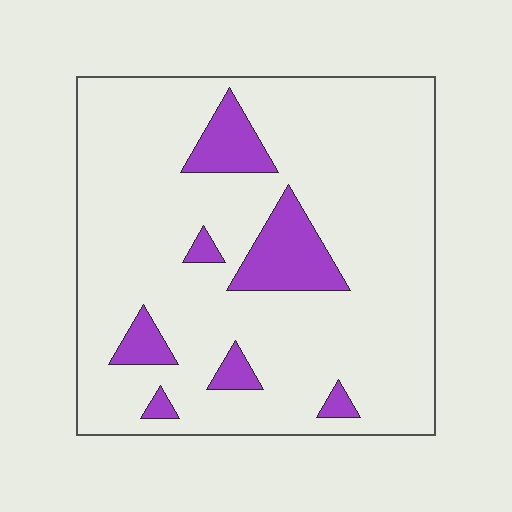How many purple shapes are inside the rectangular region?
7.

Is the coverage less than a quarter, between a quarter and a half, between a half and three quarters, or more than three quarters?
Less than a quarter.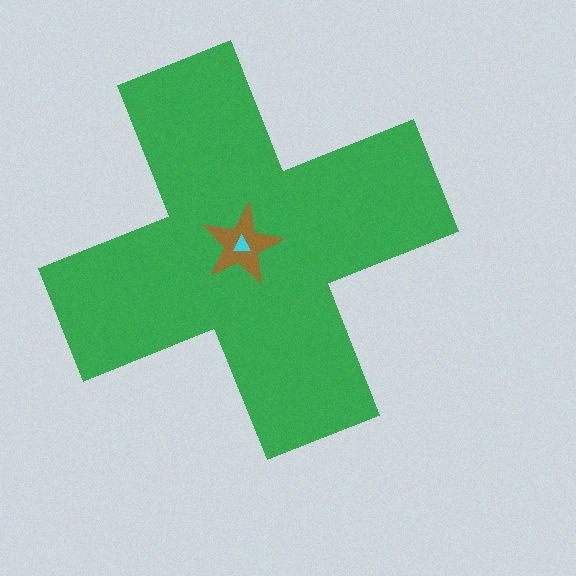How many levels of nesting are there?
3.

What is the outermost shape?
The green cross.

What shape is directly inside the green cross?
The brown star.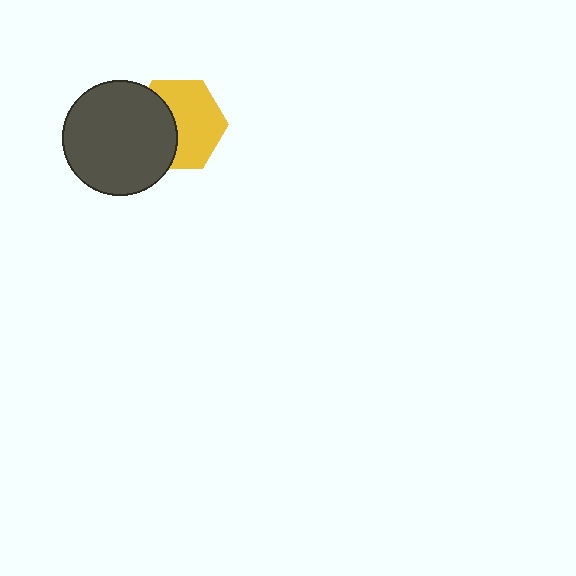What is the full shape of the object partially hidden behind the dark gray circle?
The partially hidden object is a yellow hexagon.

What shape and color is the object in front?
The object in front is a dark gray circle.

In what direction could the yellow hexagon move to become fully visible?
The yellow hexagon could move right. That would shift it out from behind the dark gray circle entirely.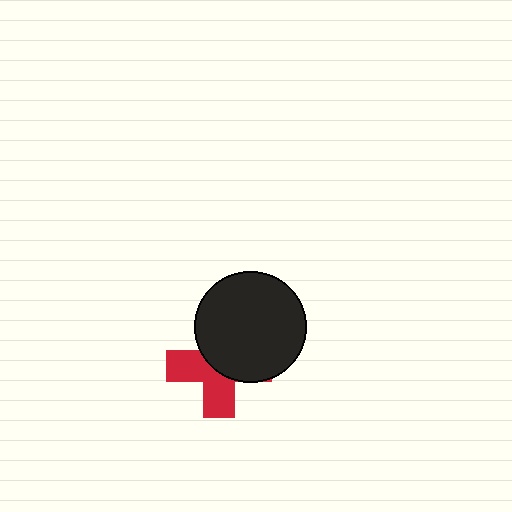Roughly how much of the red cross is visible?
About half of it is visible (roughly 47%).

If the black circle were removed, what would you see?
You would see the complete red cross.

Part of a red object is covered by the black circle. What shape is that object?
It is a cross.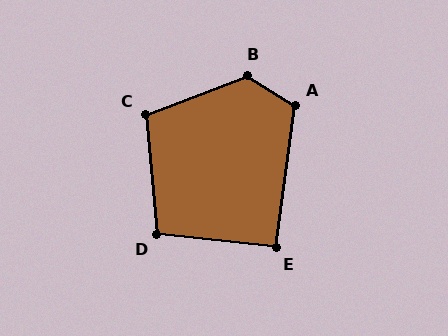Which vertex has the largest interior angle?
B, at approximately 128 degrees.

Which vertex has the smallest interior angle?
E, at approximately 92 degrees.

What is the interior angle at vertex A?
Approximately 114 degrees (obtuse).